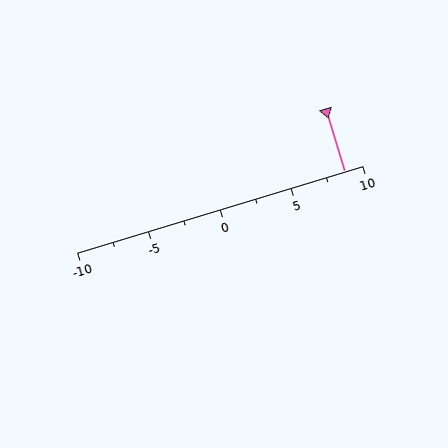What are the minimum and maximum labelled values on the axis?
The axis runs from -10 to 10.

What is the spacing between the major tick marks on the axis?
The major ticks are spaced 5 apart.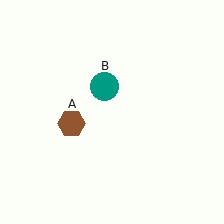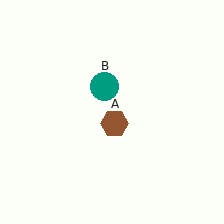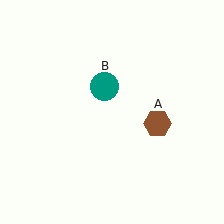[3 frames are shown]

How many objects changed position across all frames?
1 object changed position: brown hexagon (object A).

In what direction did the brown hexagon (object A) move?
The brown hexagon (object A) moved right.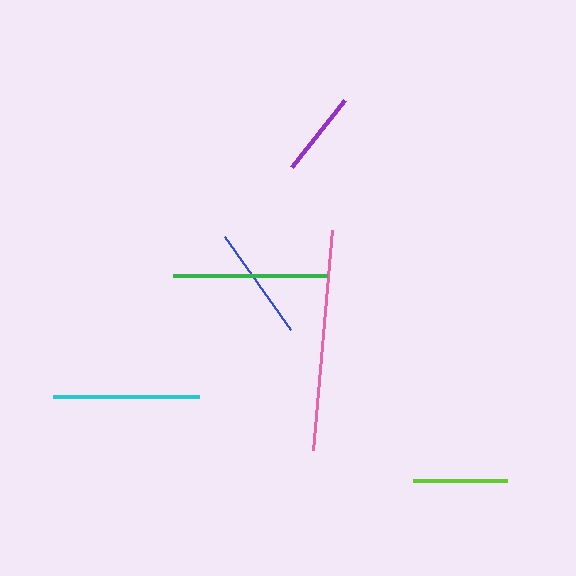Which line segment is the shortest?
The purple line is the shortest at approximately 86 pixels.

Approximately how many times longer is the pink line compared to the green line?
The pink line is approximately 1.4 times the length of the green line.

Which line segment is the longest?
The pink line is the longest at approximately 221 pixels.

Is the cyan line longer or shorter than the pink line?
The pink line is longer than the cyan line.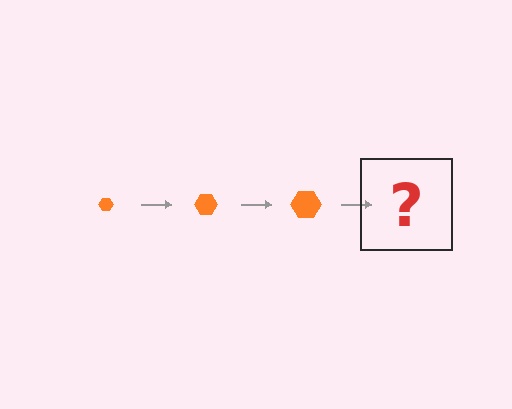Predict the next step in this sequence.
The next step is an orange hexagon, larger than the previous one.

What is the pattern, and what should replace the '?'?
The pattern is that the hexagon gets progressively larger each step. The '?' should be an orange hexagon, larger than the previous one.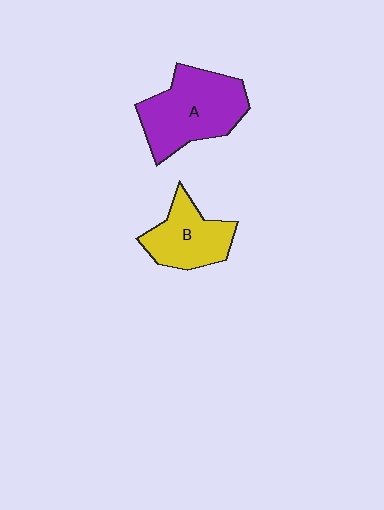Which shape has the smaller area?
Shape B (yellow).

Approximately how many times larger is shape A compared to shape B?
Approximately 1.5 times.